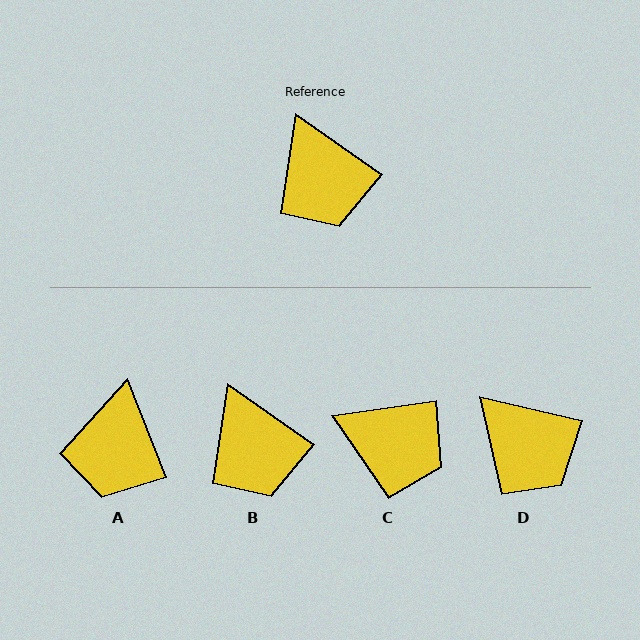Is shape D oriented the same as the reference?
No, it is off by about 21 degrees.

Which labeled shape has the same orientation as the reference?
B.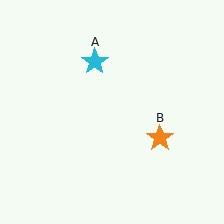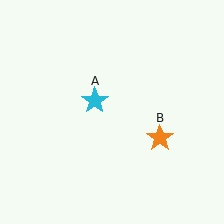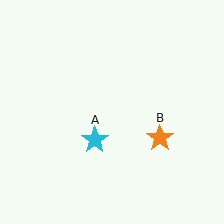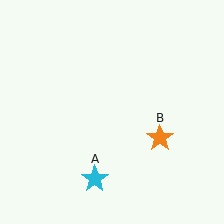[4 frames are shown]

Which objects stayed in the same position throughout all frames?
Orange star (object B) remained stationary.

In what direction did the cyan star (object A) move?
The cyan star (object A) moved down.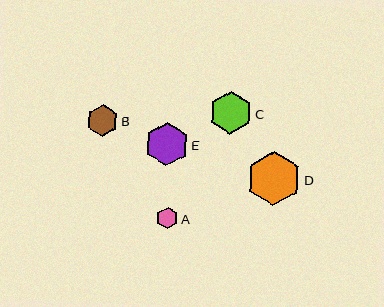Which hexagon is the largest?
Hexagon D is the largest with a size of approximately 54 pixels.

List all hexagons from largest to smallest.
From largest to smallest: D, E, C, B, A.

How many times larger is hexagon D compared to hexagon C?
Hexagon D is approximately 1.3 times the size of hexagon C.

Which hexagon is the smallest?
Hexagon A is the smallest with a size of approximately 21 pixels.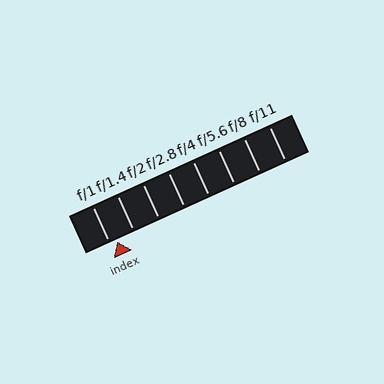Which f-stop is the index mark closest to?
The index mark is closest to f/1.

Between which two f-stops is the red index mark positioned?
The index mark is between f/1 and f/1.4.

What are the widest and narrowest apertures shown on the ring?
The widest aperture shown is f/1 and the narrowest is f/11.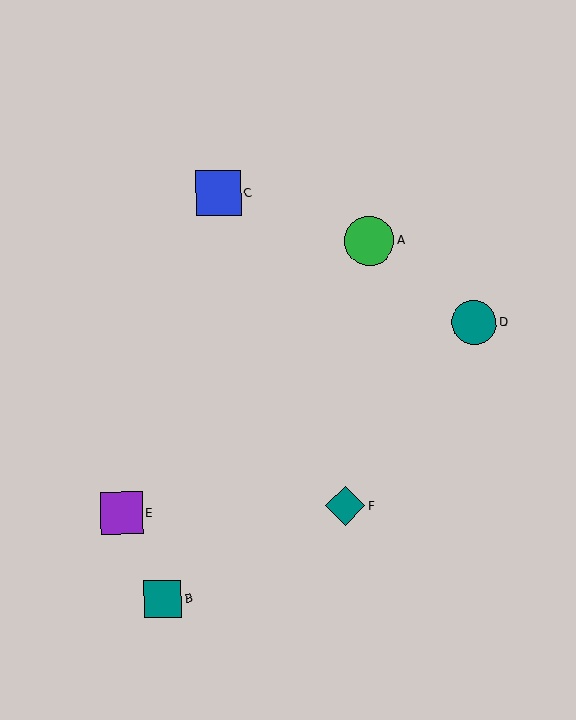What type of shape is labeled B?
Shape B is a teal square.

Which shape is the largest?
The green circle (labeled A) is the largest.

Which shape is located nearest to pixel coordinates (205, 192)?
The blue square (labeled C) at (218, 193) is nearest to that location.